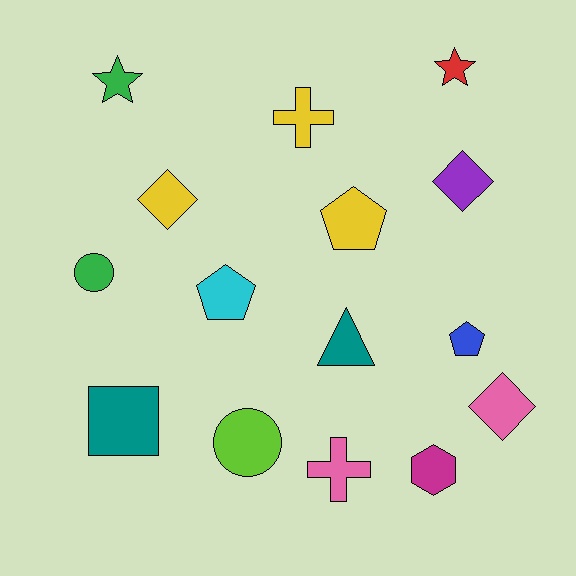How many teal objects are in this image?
There are 2 teal objects.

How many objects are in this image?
There are 15 objects.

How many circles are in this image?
There are 2 circles.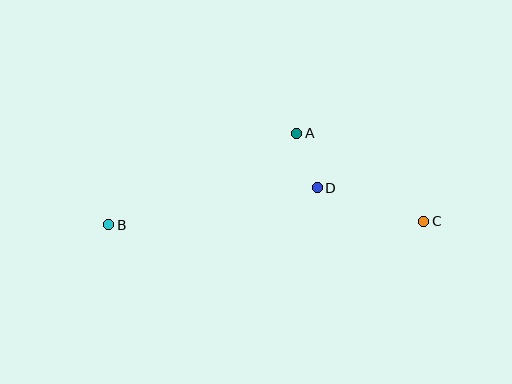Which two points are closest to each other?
Points A and D are closest to each other.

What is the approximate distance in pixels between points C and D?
The distance between C and D is approximately 112 pixels.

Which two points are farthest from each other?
Points B and C are farthest from each other.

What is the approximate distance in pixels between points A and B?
The distance between A and B is approximately 209 pixels.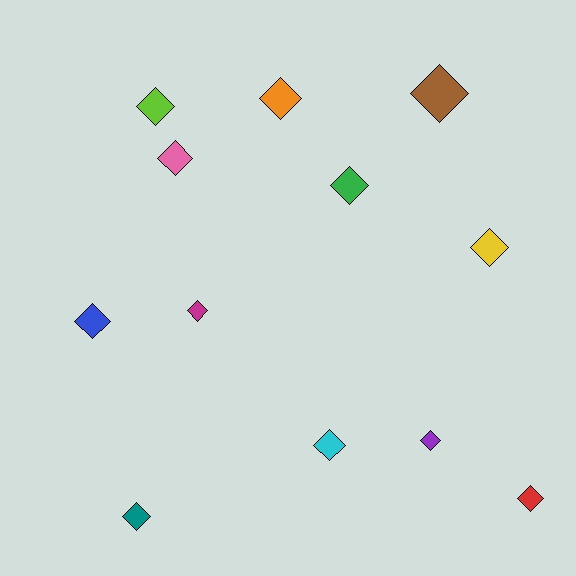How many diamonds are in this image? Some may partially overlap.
There are 12 diamonds.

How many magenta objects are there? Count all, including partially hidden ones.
There is 1 magenta object.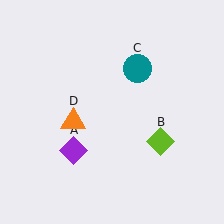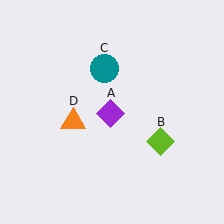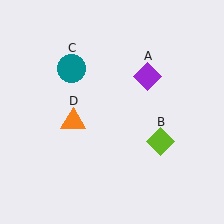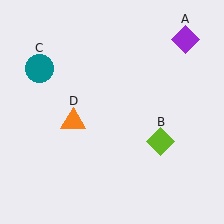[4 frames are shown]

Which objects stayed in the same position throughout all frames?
Lime diamond (object B) and orange triangle (object D) remained stationary.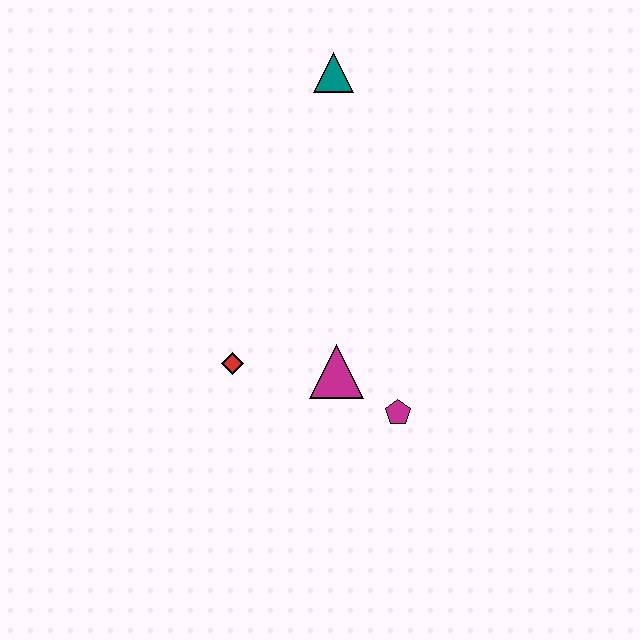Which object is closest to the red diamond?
The magenta triangle is closest to the red diamond.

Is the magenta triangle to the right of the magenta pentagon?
No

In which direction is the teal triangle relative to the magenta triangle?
The teal triangle is above the magenta triangle.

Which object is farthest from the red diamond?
The teal triangle is farthest from the red diamond.